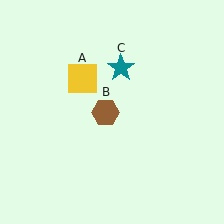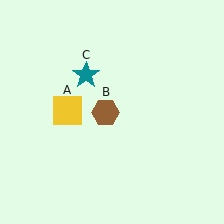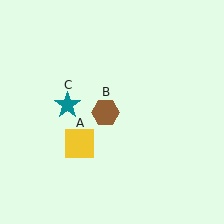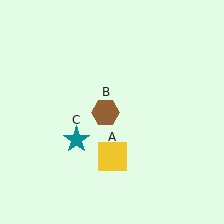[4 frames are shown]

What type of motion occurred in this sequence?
The yellow square (object A), teal star (object C) rotated counterclockwise around the center of the scene.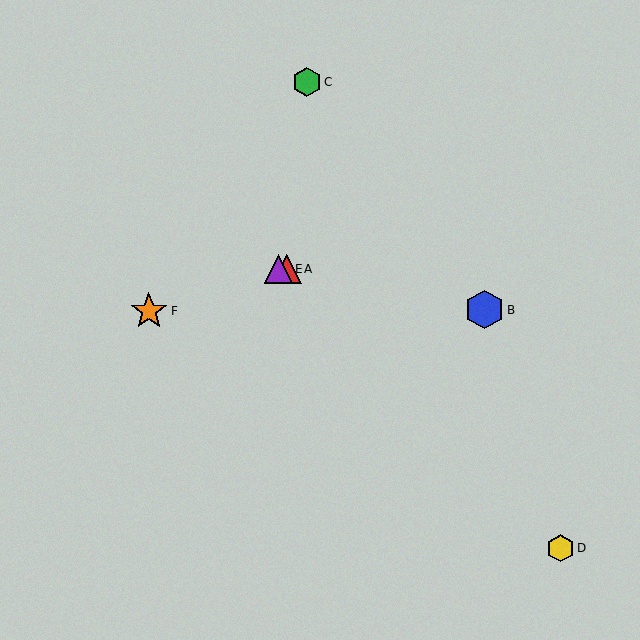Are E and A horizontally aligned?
Yes, both are at y≈269.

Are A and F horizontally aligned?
No, A is at y≈269 and F is at y≈311.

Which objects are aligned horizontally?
Objects A, E are aligned horizontally.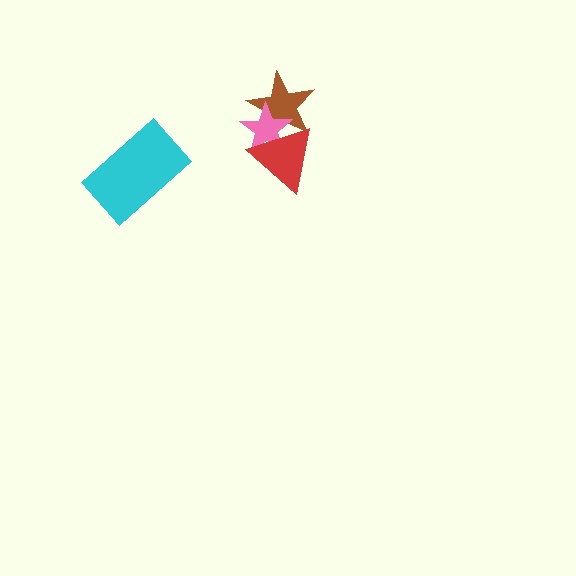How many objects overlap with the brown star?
2 objects overlap with the brown star.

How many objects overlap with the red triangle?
2 objects overlap with the red triangle.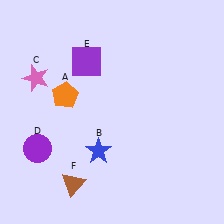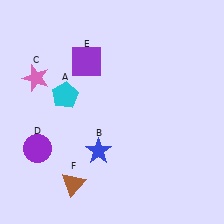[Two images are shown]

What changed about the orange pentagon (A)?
In Image 1, A is orange. In Image 2, it changed to cyan.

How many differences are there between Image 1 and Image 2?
There is 1 difference between the two images.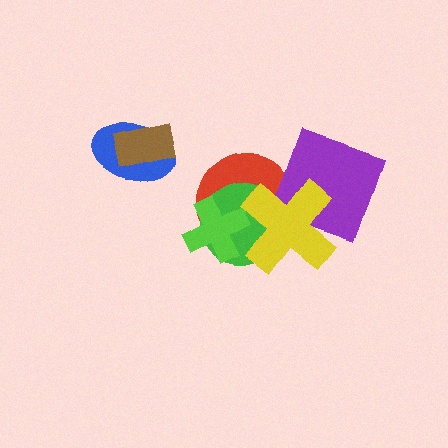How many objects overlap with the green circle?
3 objects overlap with the green circle.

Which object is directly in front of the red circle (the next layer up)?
The green circle is directly in front of the red circle.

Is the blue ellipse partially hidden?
Yes, it is partially covered by another shape.